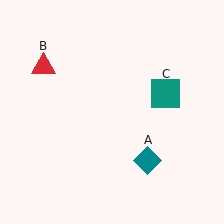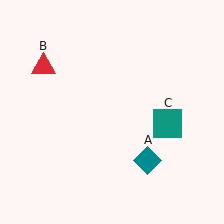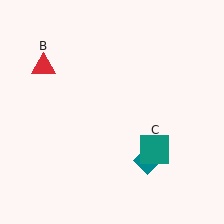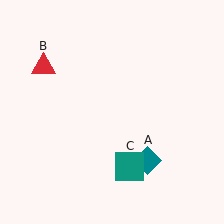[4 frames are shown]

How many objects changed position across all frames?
1 object changed position: teal square (object C).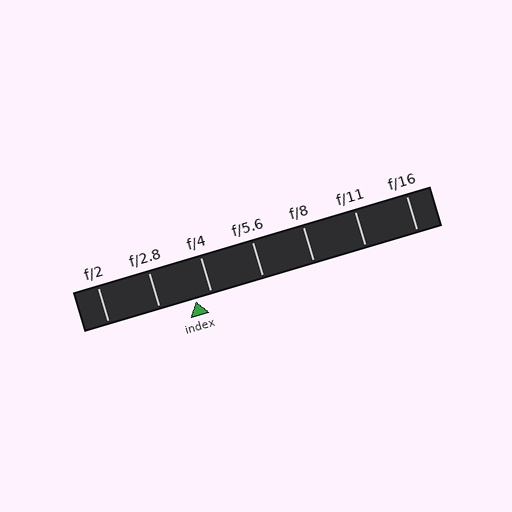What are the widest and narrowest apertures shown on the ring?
The widest aperture shown is f/2 and the narrowest is f/16.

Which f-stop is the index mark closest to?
The index mark is closest to f/4.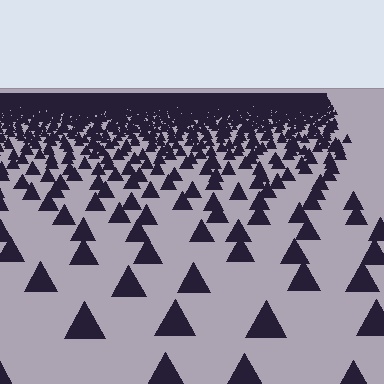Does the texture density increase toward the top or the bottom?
Density increases toward the top.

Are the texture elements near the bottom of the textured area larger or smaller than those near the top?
Larger. Near the bottom, elements are closer to the viewer and appear at a bigger on-screen size.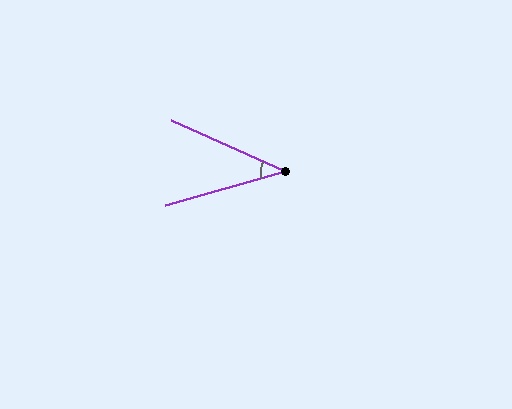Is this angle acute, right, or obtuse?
It is acute.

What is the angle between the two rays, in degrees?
Approximately 40 degrees.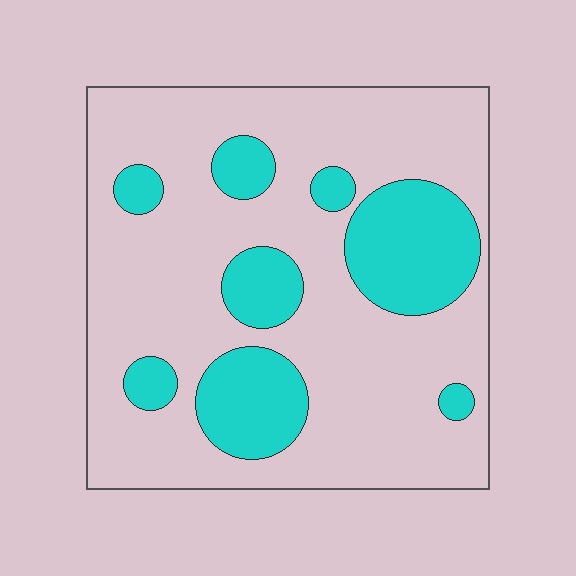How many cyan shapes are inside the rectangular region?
8.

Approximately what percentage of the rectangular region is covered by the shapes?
Approximately 25%.